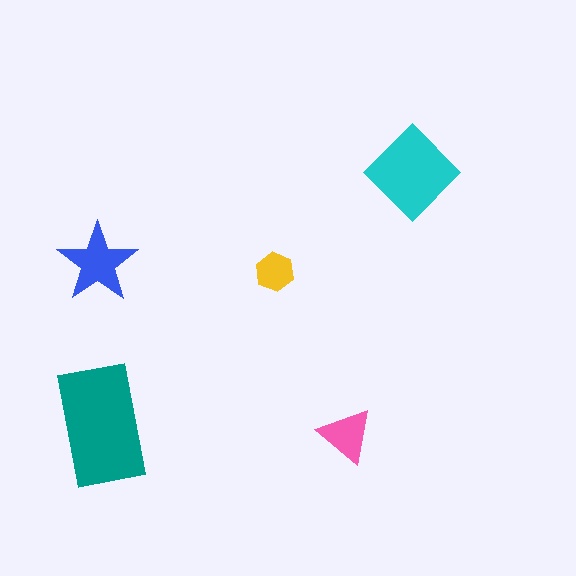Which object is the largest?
The teal rectangle.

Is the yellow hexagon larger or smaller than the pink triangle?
Smaller.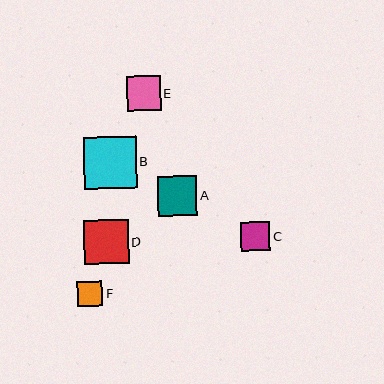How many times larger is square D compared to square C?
Square D is approximately 1.5 times the size of square C.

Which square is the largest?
Square B is the largest with a size of approximately 52 pixels.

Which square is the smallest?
Square F is the smallest with a size of approximately 25 pixels.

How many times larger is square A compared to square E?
Square A is approximately 1.2 times the size of square E.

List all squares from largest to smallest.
From largest to smallest: B, D, A, E, C, F.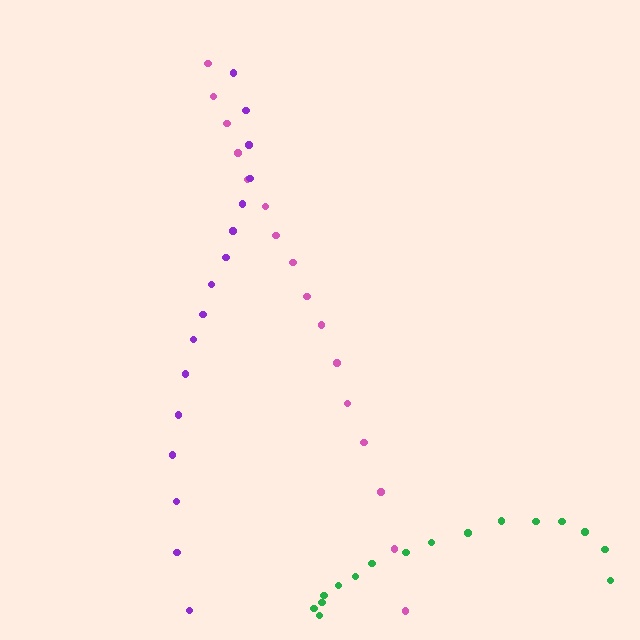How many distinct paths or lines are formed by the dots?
There are 3 distinct paths.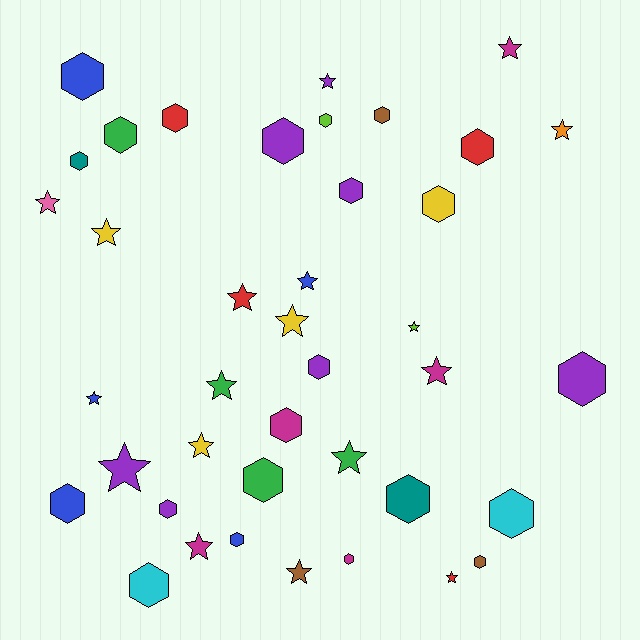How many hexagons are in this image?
There are 22 hexagons.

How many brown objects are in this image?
There are 3 brown objects.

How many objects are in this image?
There are 40 objects.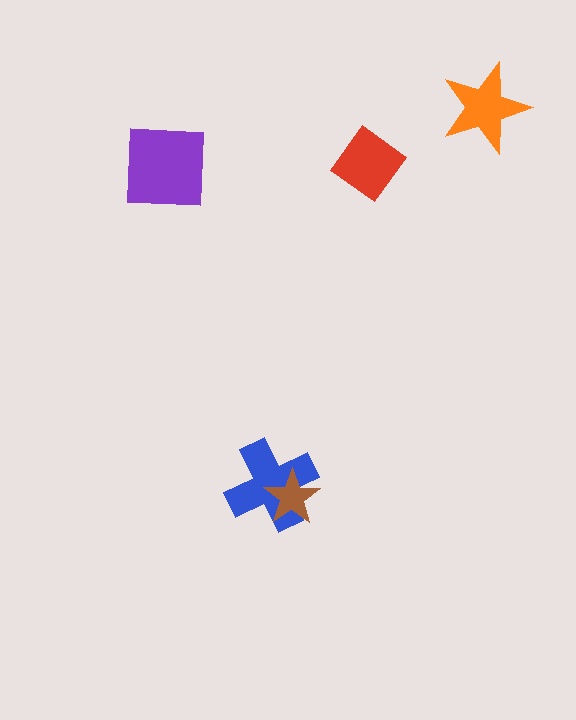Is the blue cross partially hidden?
Yes, it is partially covered by another shape.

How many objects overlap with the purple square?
0 objects overlap with the purple square.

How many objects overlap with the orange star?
0 objects overlap with the orange star.